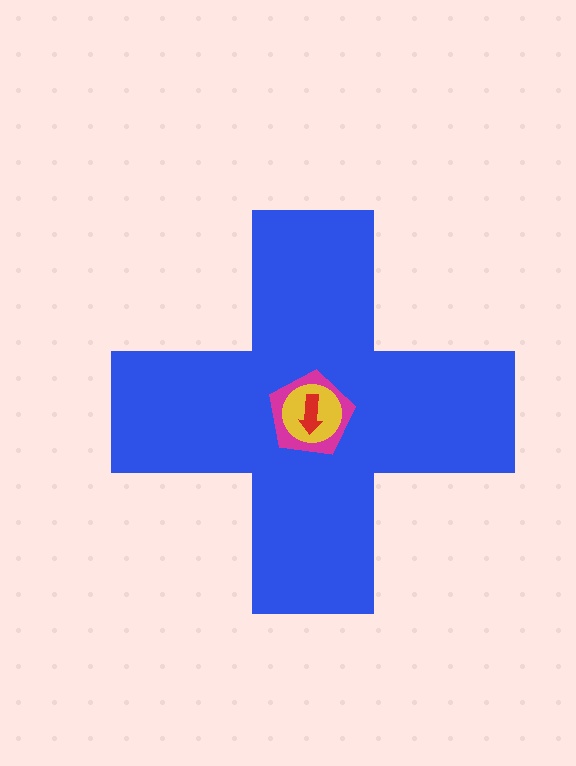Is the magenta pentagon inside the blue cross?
Yes.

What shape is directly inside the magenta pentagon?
The yellow circle.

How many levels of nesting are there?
4.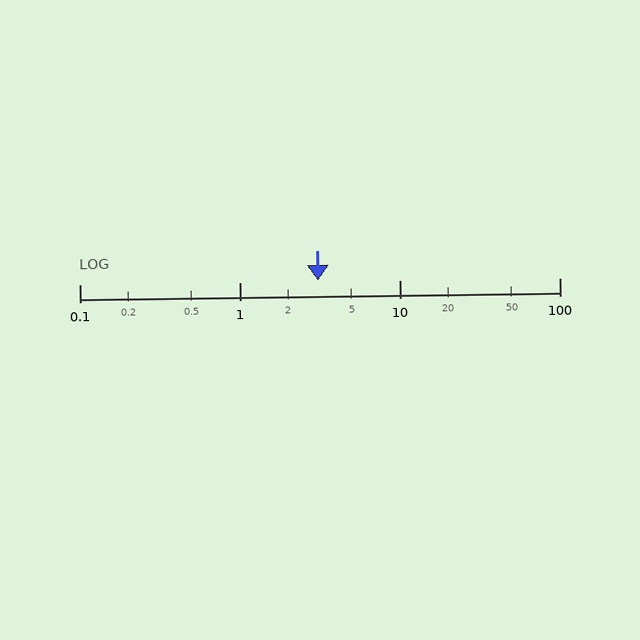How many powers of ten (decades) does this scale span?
The scale spans 3 decades, from 0.1 to 100.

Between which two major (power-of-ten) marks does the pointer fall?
The pointer is between 1 and 10.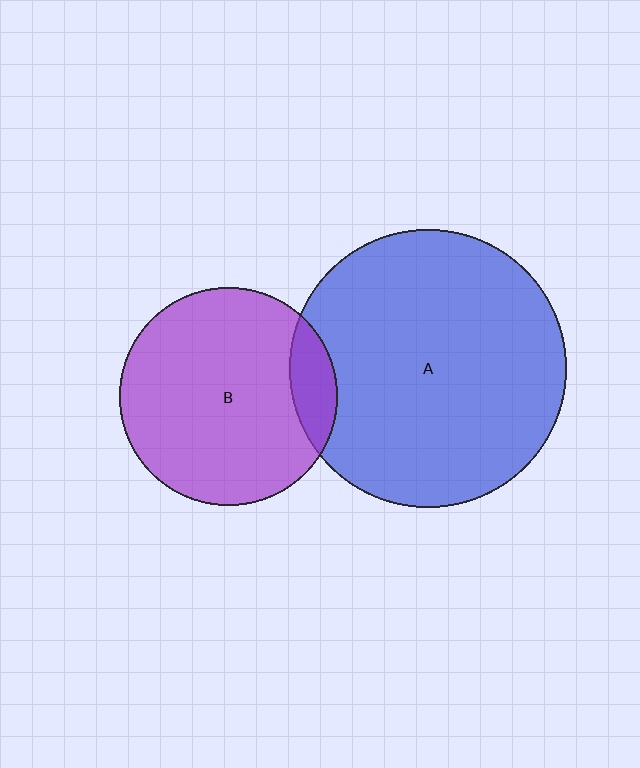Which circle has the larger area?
Circle A (blue).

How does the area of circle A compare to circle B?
Approximately 1.6 times.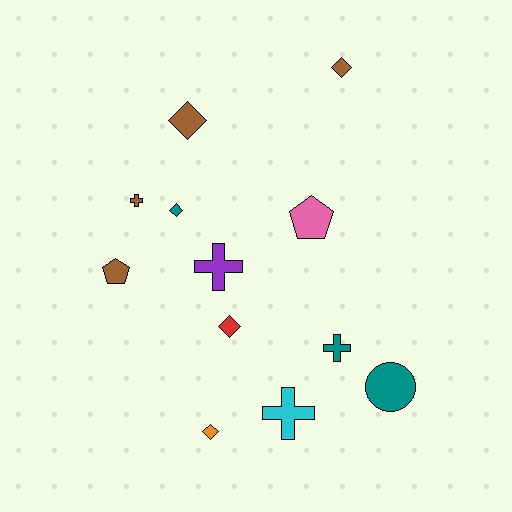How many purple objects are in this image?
There is 1 purple object.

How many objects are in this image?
There are 12 objects.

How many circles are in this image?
There is 1 circle.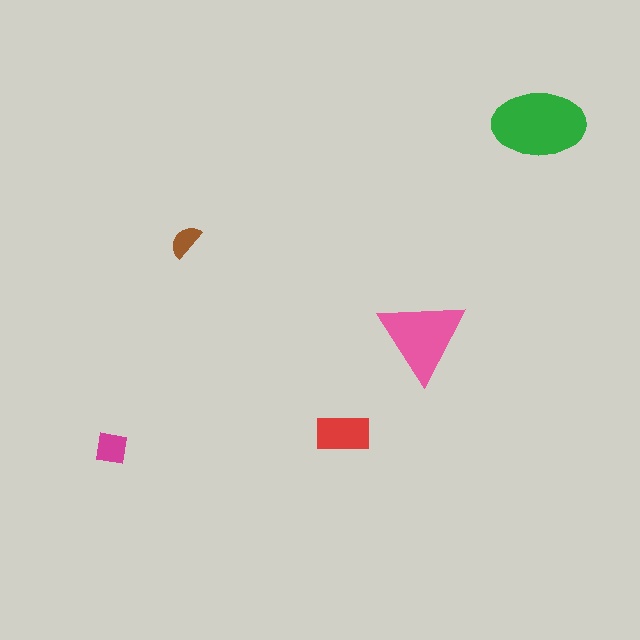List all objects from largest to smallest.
The green ellipse, the pink triangle, the red rectangle, the magenta square, the brown semicircle.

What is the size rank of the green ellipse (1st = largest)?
1st.